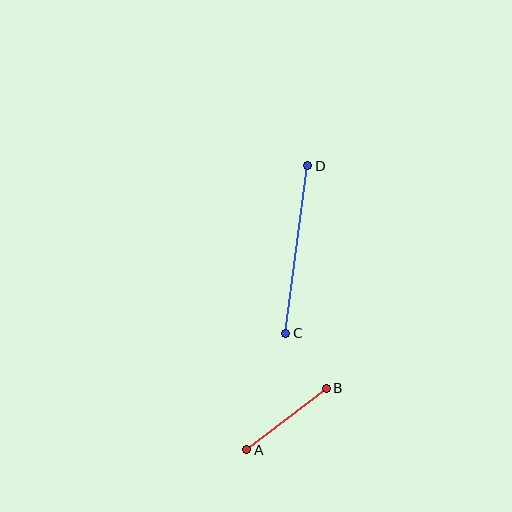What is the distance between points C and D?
The distance is approximately 169 pixels.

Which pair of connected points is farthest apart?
Points C and D are farthest apart.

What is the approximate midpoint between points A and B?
The midpoint is at approximately (287, 419) pixels.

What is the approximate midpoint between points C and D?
The midpoint is at approximately (297, 249) pixels.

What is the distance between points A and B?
The distance is approximately 100 pixels.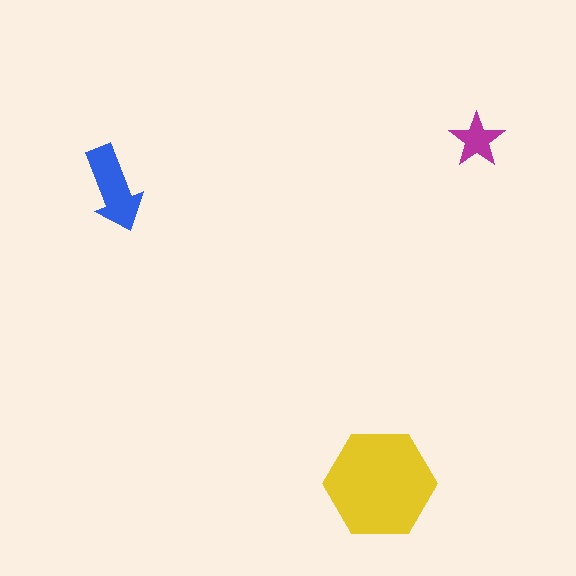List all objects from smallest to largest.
The magenta star, the blue arrow, the yellow hexagon.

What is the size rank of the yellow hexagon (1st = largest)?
1st.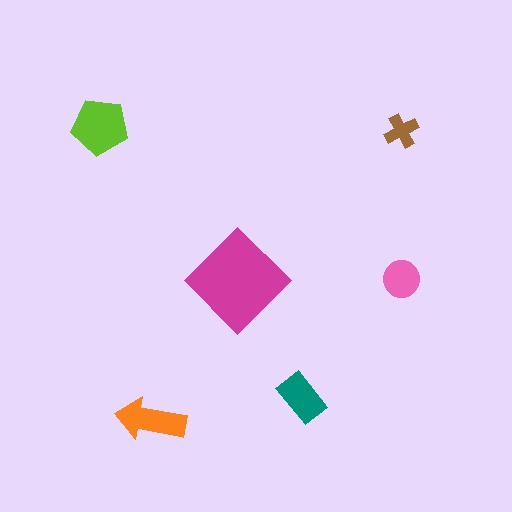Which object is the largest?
The magenta diamond.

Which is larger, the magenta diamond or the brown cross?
The magenta diamond.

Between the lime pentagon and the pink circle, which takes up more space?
The lime pentagon.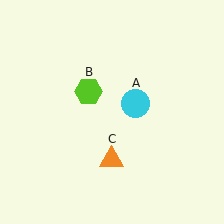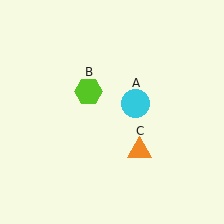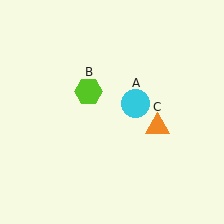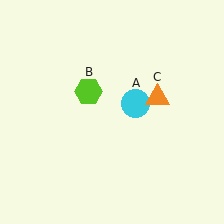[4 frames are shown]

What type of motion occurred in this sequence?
The orange triangle (object C) rotated counterclockwise around the center of the scene.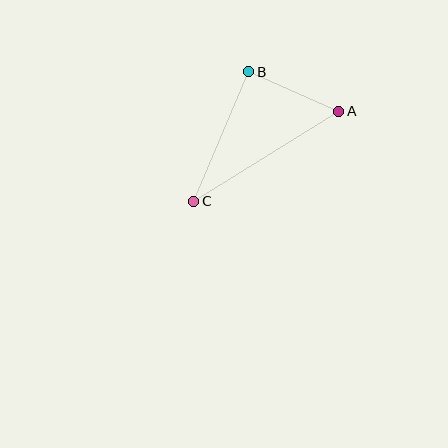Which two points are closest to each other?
Points A and B are closest to each other.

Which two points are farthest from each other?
Points A and C are farthest from each other.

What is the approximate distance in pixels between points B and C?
The distance between B and C is approximately 141 pixels.